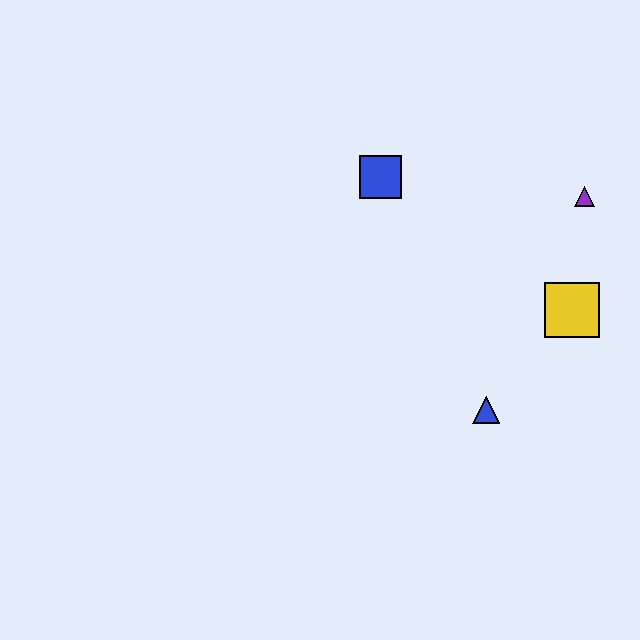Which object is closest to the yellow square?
The purple triangle is closest to the yellow square.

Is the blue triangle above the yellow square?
No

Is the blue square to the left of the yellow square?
Yes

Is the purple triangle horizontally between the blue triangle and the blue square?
No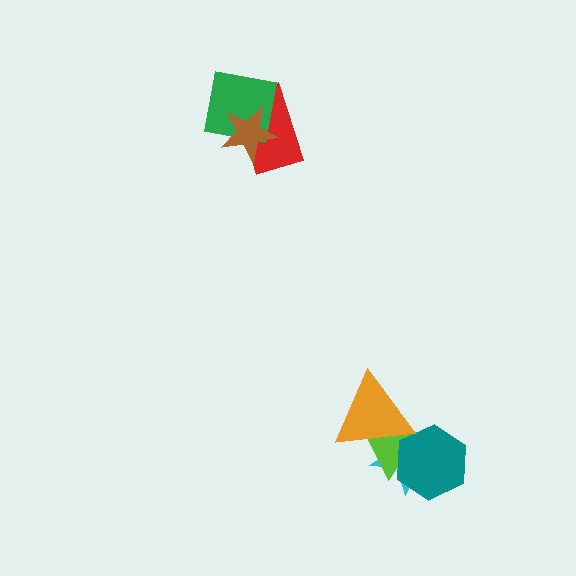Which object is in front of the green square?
The brown star is in front of the green square.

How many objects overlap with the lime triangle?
3 objects overlap with the lime triangle.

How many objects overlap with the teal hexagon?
3 objects overlap with the teal hexagon.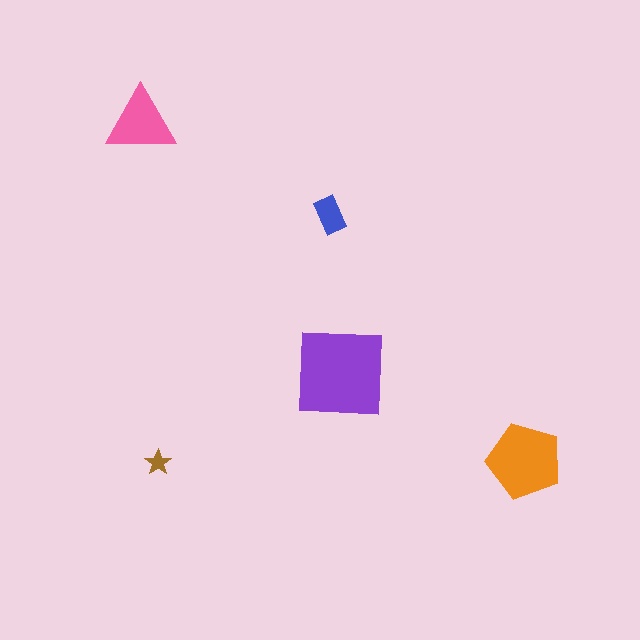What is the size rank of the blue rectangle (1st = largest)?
4th.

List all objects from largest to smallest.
The purple square, the orange pentagon, the pink triangle, the blue rectangle, the brown star.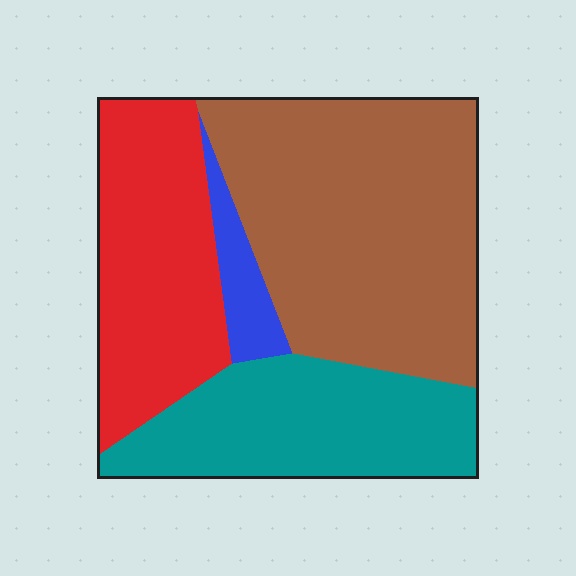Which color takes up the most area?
Brown, at roughly 45%.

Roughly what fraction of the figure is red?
Red takes up between a sixth and a third of the figure.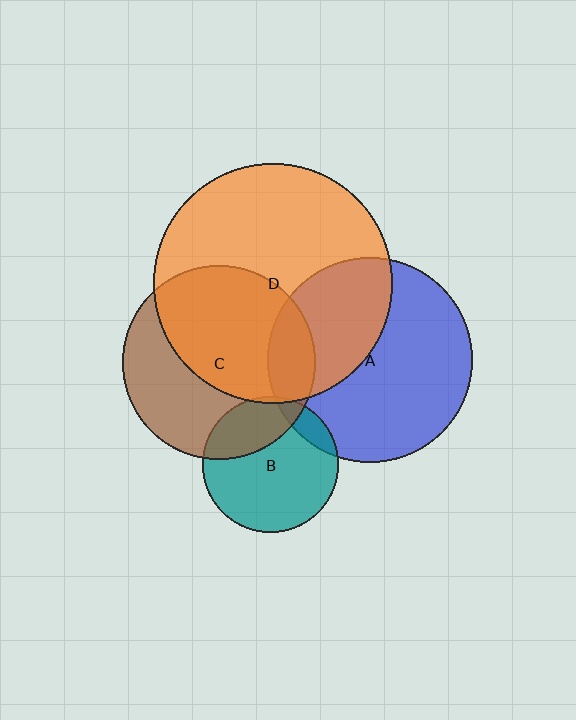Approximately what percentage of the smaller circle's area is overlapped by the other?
Approximately 10%.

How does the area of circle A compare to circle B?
Approximately 2.3 times.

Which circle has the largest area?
Circle D (orange).